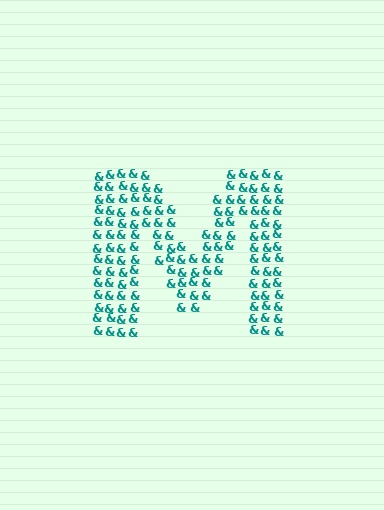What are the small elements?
The small elements are ampersands.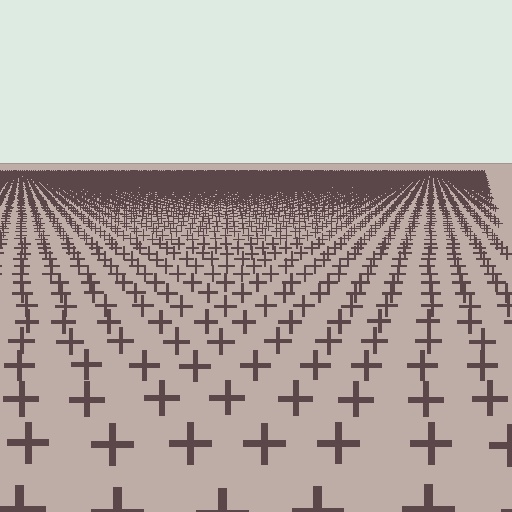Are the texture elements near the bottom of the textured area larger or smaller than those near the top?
Larger. Near the bottom, elements are closer to the viewer and appear at a bigger on-screen size.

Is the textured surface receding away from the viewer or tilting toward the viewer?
The surface is receding away from the viewer. Texture elements get smaller and denser toward the top.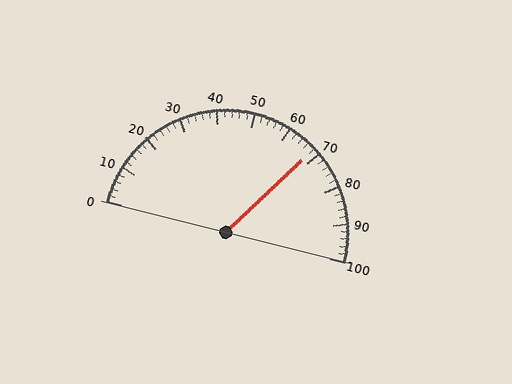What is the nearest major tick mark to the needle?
The nearest major tick mark is 70.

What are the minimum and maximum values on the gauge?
The gauge ranges from 0 to 100.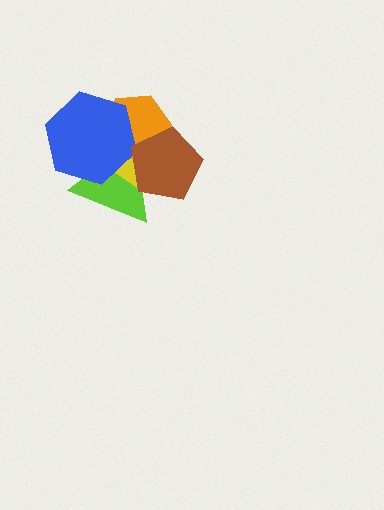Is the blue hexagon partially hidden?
No, no other shape covers it.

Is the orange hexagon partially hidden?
Yes, it is partially covered by another shape.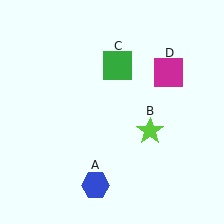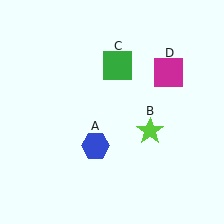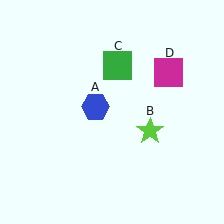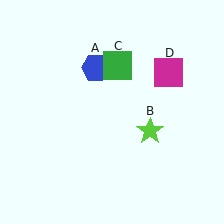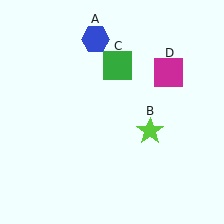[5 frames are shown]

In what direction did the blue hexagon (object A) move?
The blue hexagon (object A) moved up.